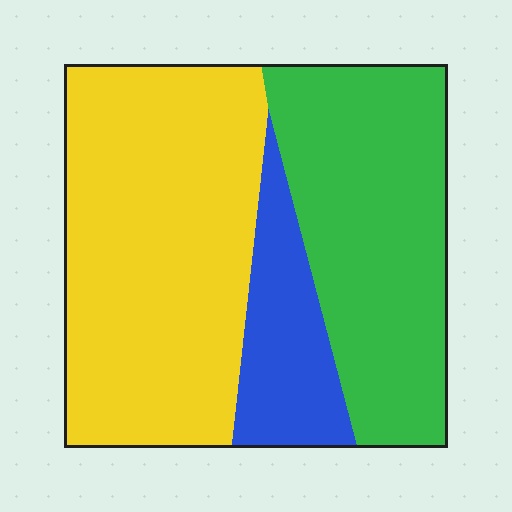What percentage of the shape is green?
Green covers roughly 35% of the shape.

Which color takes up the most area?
Yellow, at roughly 50%.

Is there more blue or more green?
Green.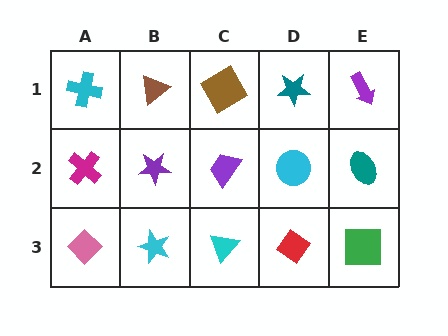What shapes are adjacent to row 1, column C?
A purple trapezoid (row 2, column C), a brown triangle (row 1, column B), a teal star (row 1, column D).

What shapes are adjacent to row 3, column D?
A cyan circle (row 2, column D), a cyan triangle (row 3, column C), a green square (row 3, column E).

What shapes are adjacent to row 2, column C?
A brown diamond (row 1, column C), a cyan triangle (row 3, column C), a purple star (row 2, column B), a cyan circle (row 2, column D).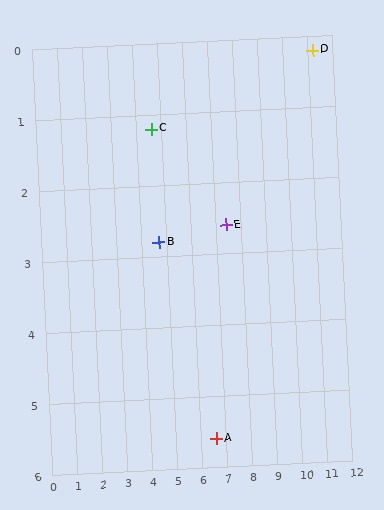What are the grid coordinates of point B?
Point B is at approximately (4.7, 2.8).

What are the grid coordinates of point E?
Point E is at approximately (7.4, 2.6).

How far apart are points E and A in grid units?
Points E and A are about 3.1 grid units apart.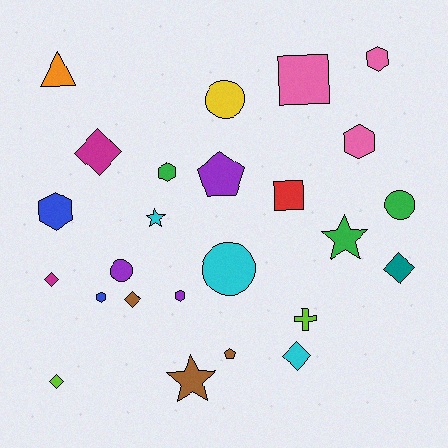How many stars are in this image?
There are 3 stars.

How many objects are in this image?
There are 25 objects.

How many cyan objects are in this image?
There are 3 cyan objects.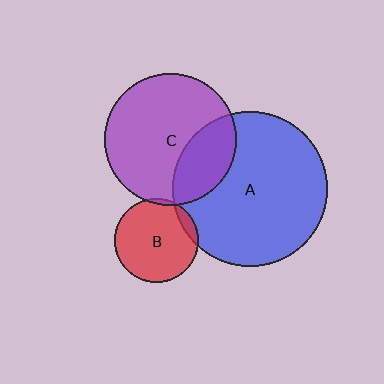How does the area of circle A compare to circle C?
Approximately 1.4 times.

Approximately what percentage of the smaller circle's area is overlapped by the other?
Approximately 10%.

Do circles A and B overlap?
Yes.